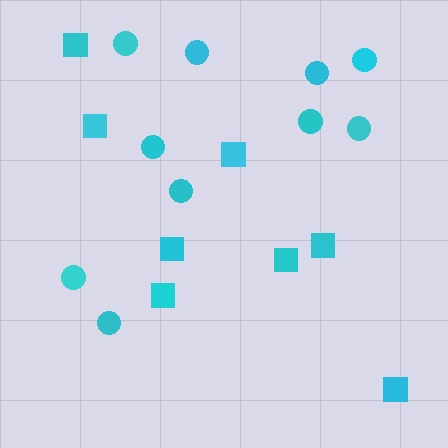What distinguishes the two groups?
There are 2 groups: one group of circles (10) and one group of squares (8).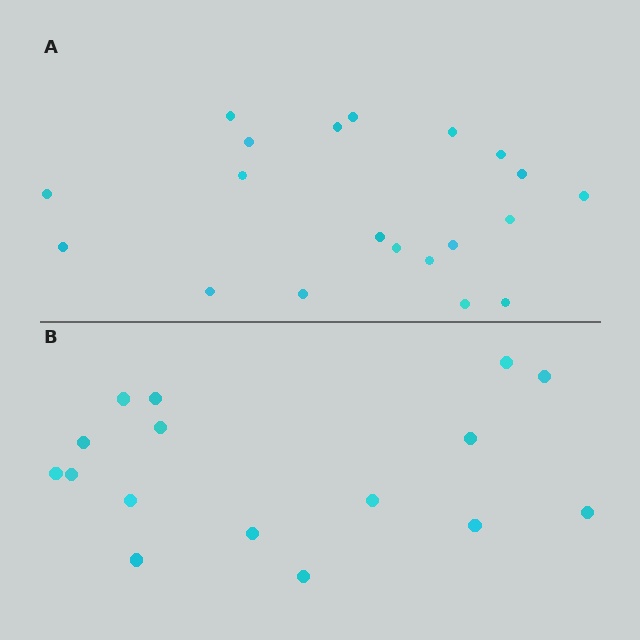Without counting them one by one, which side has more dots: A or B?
Region A (the top region) has more dots.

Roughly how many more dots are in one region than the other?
Region A has about 4 more dots than region B.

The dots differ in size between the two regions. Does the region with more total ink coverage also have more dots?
No. Region B has more total ink coverage because its dots are larger, but region A actually contains more individual dots. Total area can be misleading — the number of items is what matters here.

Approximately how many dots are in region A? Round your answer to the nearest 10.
About 20 dots.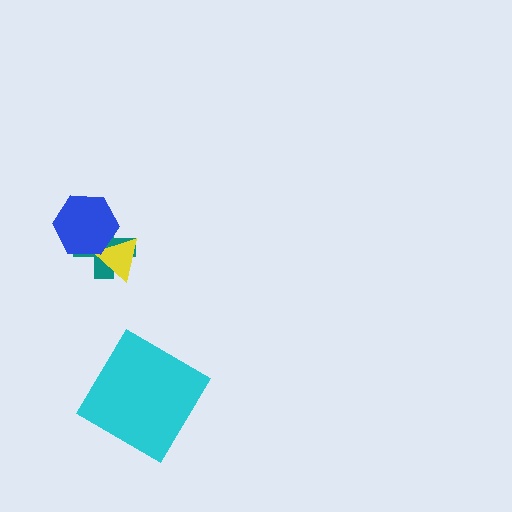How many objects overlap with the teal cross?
2 objects overlap with the teal cross.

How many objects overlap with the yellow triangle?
2 objects overlap with the yellow triangle.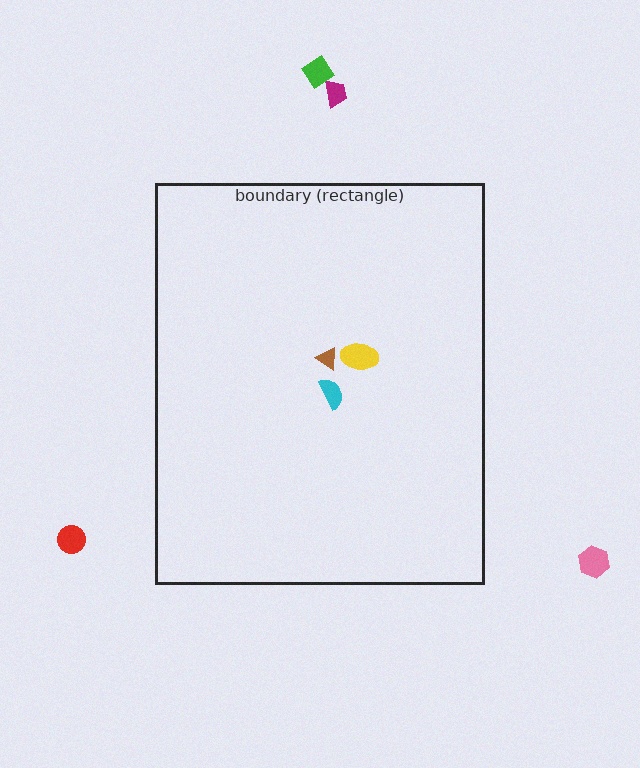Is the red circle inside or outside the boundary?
Outside.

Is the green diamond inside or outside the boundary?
Outside.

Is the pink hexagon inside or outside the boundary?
Outside.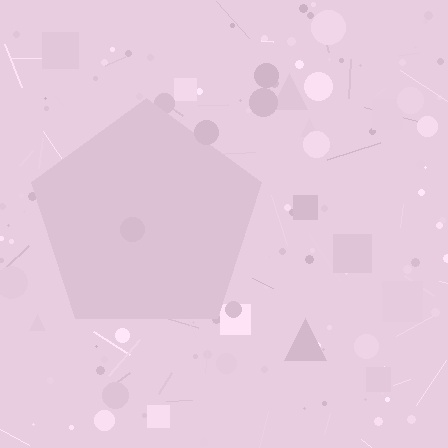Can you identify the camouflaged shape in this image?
The camouflaged shape is a pentagon.